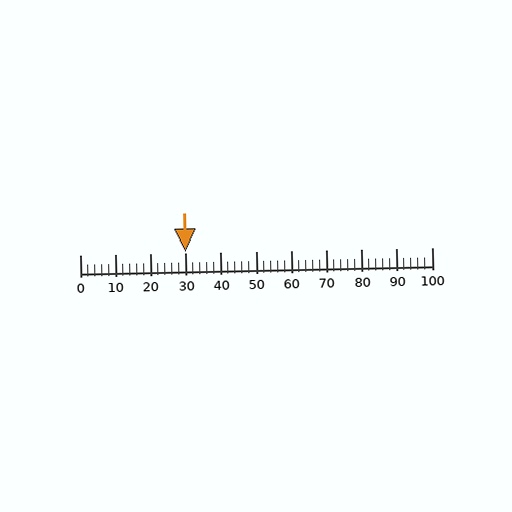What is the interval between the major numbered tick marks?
The major tick marks are spaced 10 units apart.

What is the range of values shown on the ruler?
The ruler shows values from 0 to 100.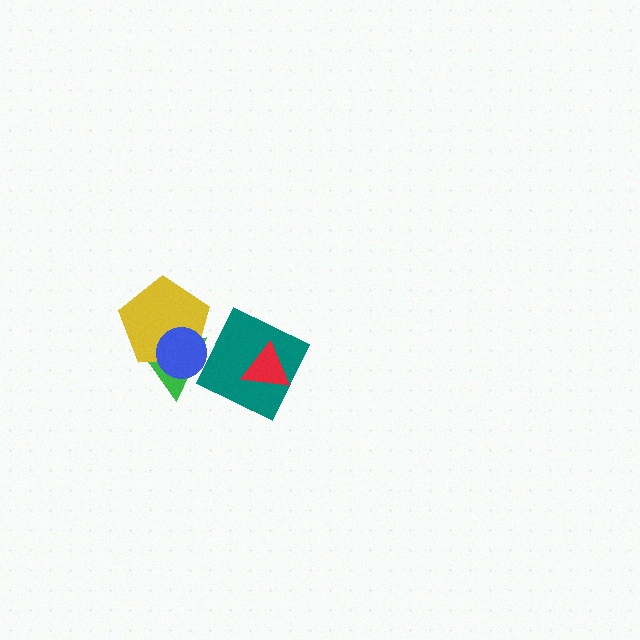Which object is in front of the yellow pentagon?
The blue circle is in front of the yellow pentagon.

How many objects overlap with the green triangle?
2 objects overlap with the green triangle.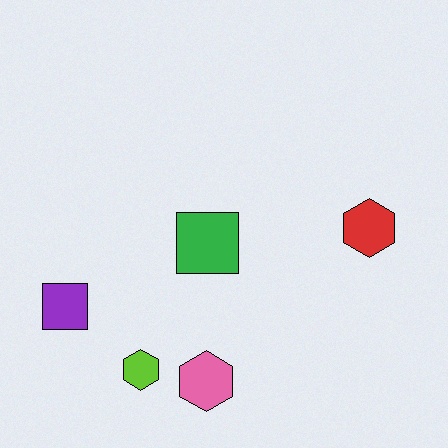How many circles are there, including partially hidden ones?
There are no circles.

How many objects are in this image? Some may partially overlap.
There are 5 objects.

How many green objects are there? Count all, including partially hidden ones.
There is 1 green object.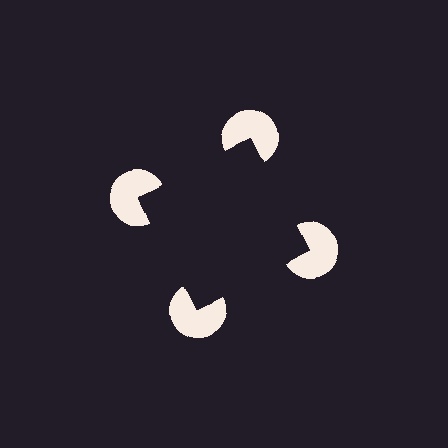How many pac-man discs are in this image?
There are 4 — one at each vertex of the illusory square.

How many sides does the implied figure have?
4 sides.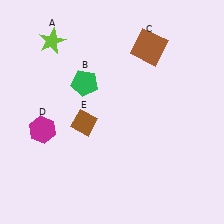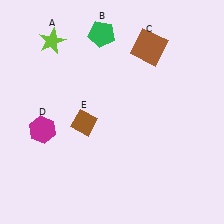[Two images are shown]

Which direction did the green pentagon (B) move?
The green pentagon (B) moved up.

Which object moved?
The green pentagon (B) moved up.